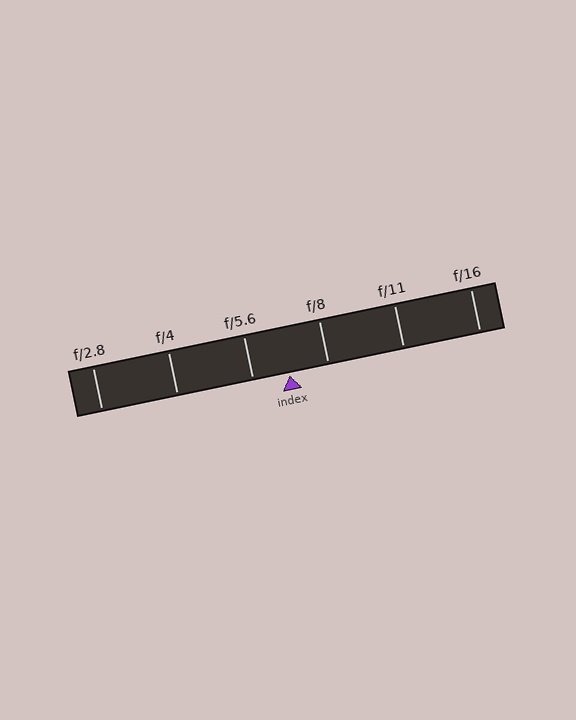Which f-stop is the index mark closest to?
The index mark is closest to f/5.6.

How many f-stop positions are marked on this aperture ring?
There are 6 f-stop positions marked.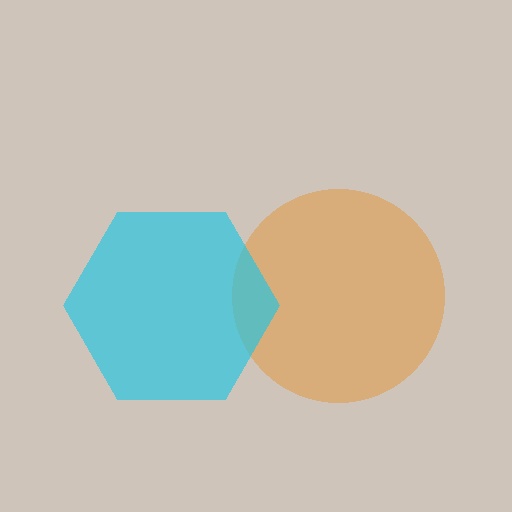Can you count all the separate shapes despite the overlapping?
Yes, there are 2 separate shapes.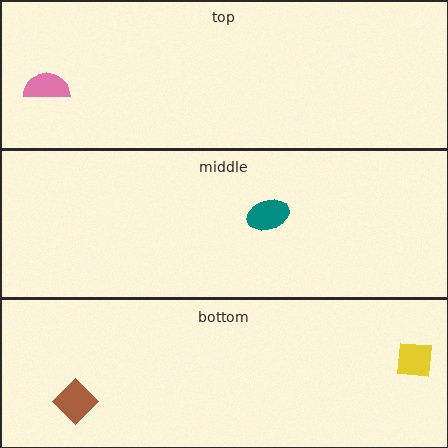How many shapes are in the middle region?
1.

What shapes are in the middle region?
The teal ellipse.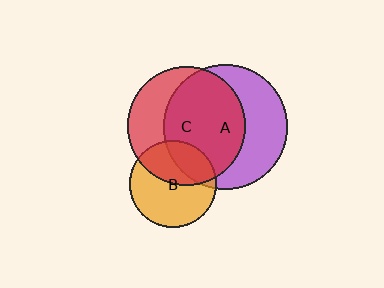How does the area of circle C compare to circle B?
Approximately 1.8 times.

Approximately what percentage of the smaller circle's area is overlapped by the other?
Approximately 40%.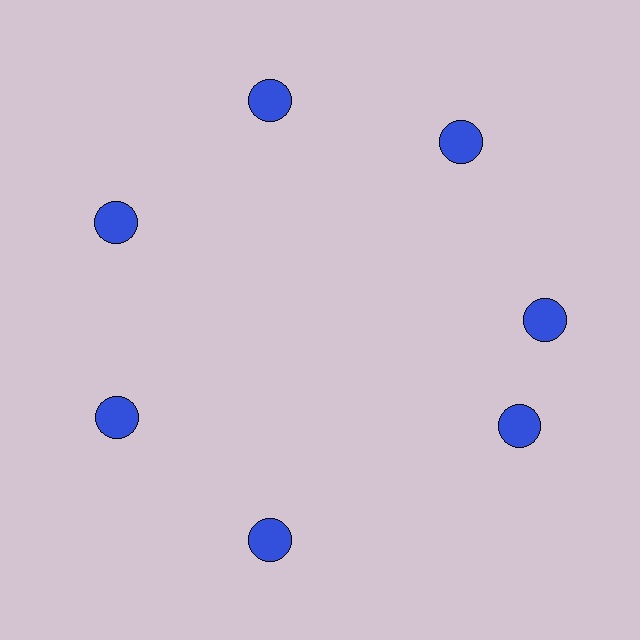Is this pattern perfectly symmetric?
No. The 7 blue circles are arranged in a ring, but one element near the 5 o'clock position is rotated out of alignment along the ring, breaking the 7-fold rotational symmetry.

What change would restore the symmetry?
The symmetry would be restored by rotating it back into even spacing with its neighbors so that all 7 circles sit at equal angles and equal distance from the center.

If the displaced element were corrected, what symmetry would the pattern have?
It would have 7-fold rotational symmetry — the pattern would map onto itself every 51 degrees.